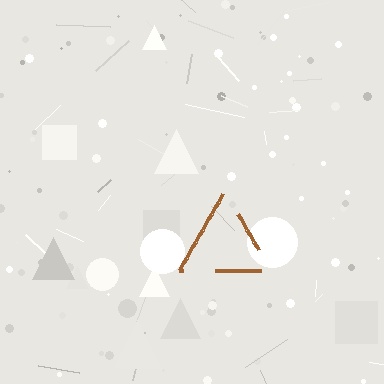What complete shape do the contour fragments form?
The contour fragments form a triangle.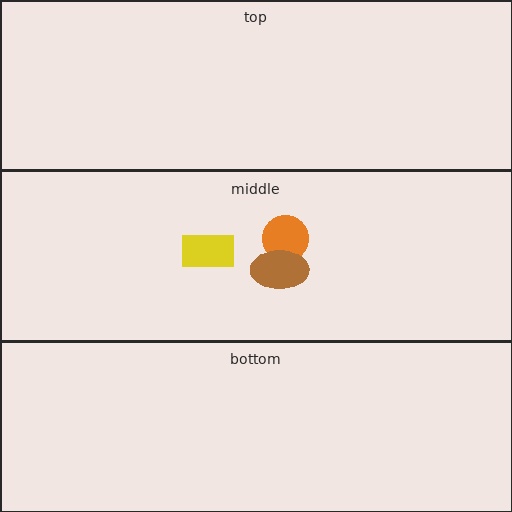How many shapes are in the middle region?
3.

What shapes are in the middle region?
The yellow rectangle, the orange circle, the brown ellipse.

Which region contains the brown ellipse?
The middle region.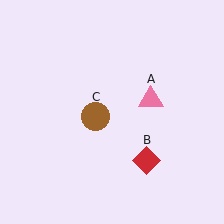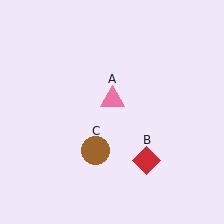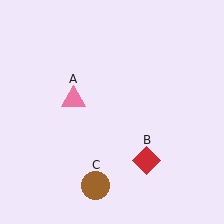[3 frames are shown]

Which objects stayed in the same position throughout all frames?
Red diamond (object B) remained stationary.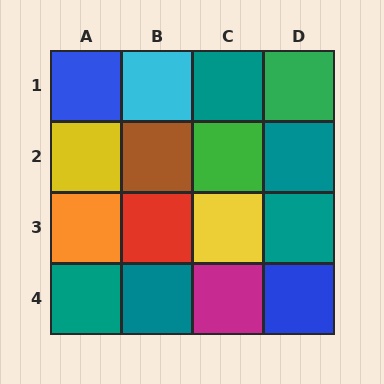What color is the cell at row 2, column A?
Yellow.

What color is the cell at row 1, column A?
Blue.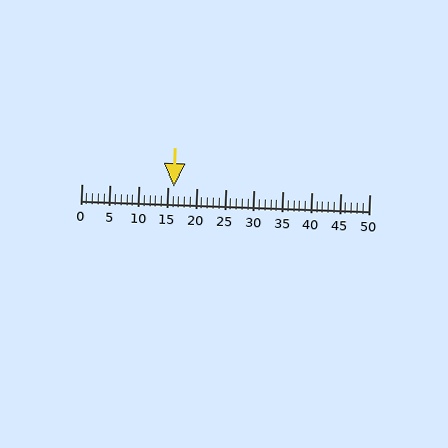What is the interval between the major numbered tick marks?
The major tick marks are spaced 5 units apart.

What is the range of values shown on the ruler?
The ruler shows values from 0 to 50.